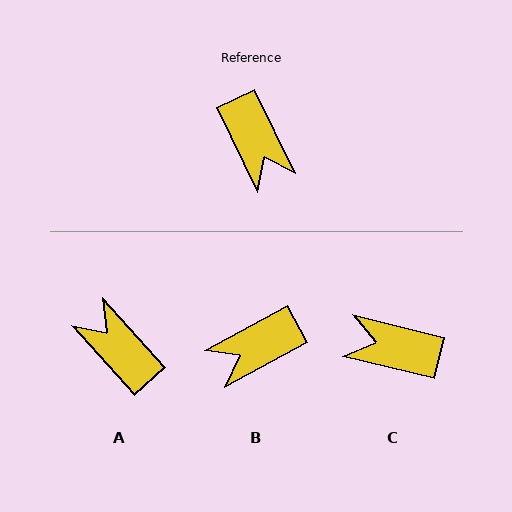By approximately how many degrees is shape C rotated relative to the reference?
Approximately 129 degrees clockwise.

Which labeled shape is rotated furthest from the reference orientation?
A, about 164 degrees away.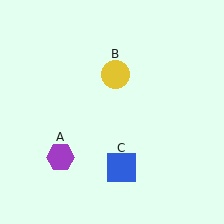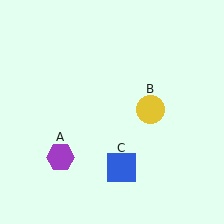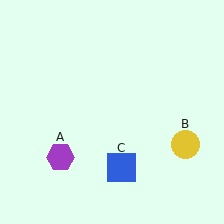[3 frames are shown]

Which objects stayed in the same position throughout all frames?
Purple hexagon (object A) and blue square (object C) remained stationary.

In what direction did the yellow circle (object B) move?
The yellow circle (object B) moved down and to the right.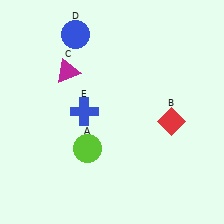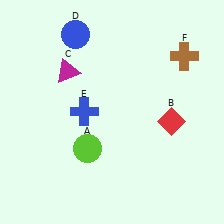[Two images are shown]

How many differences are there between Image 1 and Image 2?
There is 1 difference between the two images.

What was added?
A brown cross (F) was added in Image 2.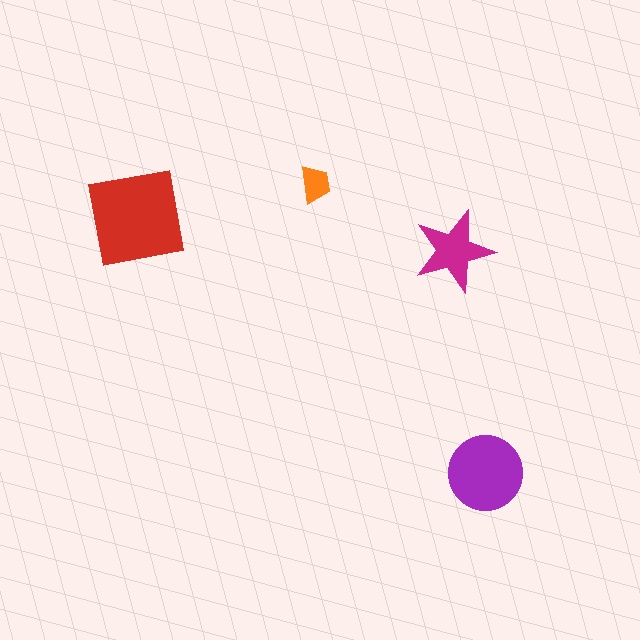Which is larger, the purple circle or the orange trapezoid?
The purple circle.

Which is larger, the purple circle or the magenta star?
The purple circle.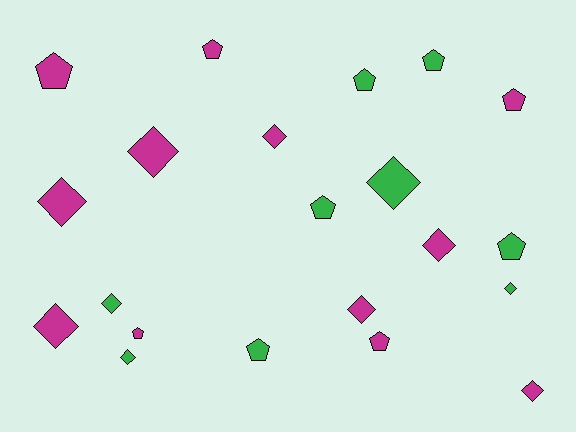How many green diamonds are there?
There are 4 green diamonds.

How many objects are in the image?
There are 21 objects.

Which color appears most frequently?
Magenta, with 12 objects.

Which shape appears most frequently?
Diamond, with 11 objects.